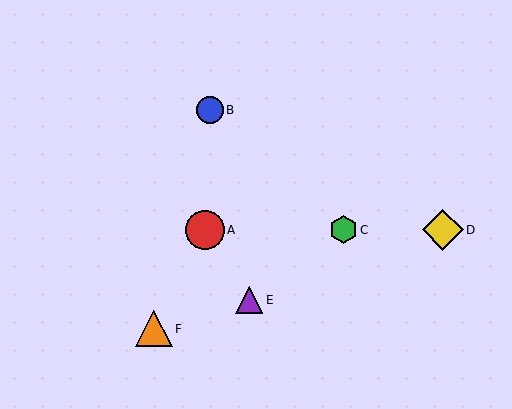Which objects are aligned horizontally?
Objects A, C, D are aligned horizontally.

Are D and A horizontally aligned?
Yes, both are at y≈230.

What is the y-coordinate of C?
Object C is at y≈230.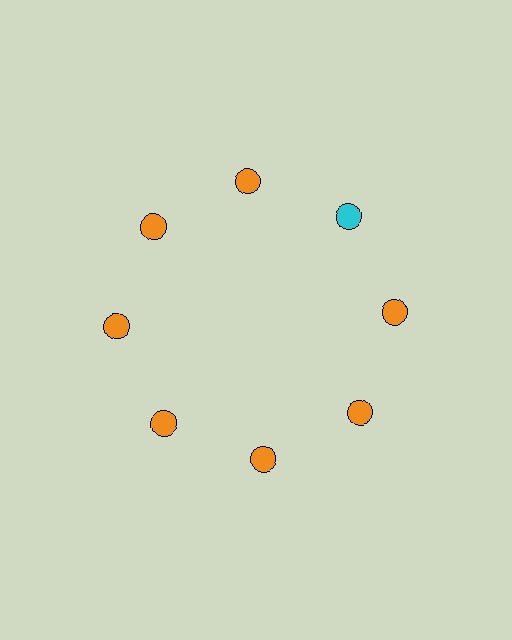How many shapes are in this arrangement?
There are 8 shapes arranged in a ring pattern.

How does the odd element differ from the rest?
It has a different color: cyan instead of orange.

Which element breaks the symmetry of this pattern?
The cyan circle at roughly the 2 o'clock position breaks the symmetry. All other shapes are orange circles.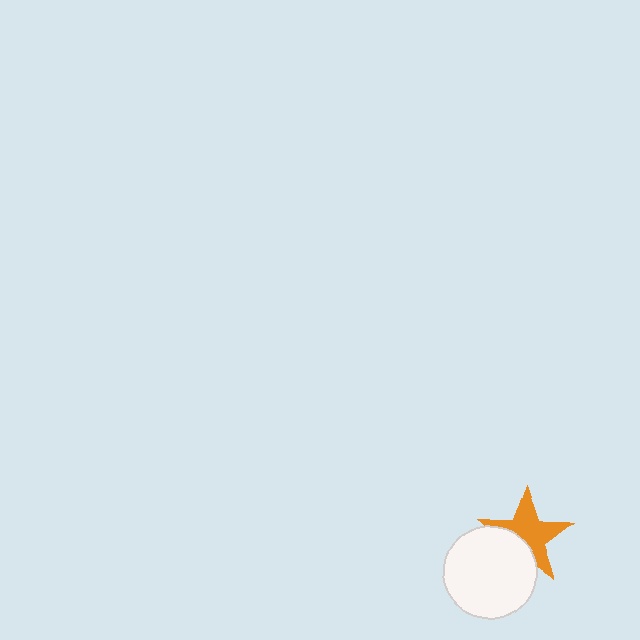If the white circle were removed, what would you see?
You would see the complete orange star.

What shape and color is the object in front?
The object in front is a white circle.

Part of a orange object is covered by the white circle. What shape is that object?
It is a star.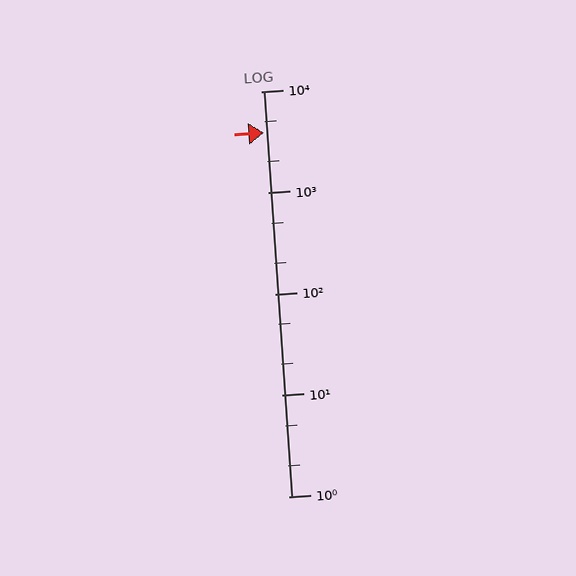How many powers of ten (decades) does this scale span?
The scale spans 4 decades, from 1 to 10000.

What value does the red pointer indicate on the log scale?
The pointer indicates approximately 3900.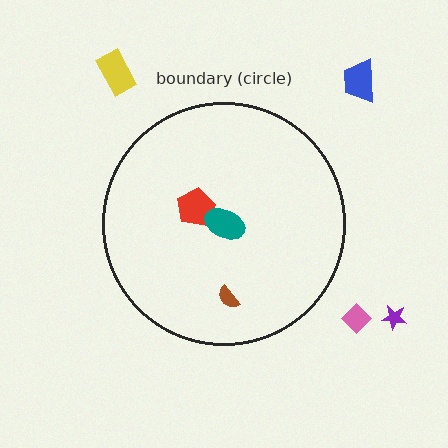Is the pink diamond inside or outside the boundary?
Outside.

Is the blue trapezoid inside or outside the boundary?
Outside.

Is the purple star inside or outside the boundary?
Outside.